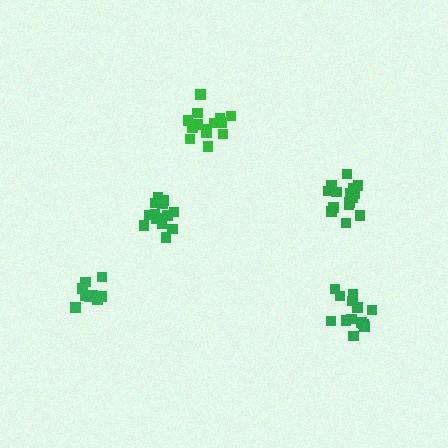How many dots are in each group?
Group 1: 14 dots, Group 2: 13 dots, Group 3: 15 dots, Group 4: 9 dots, Group 5: 13 dots (64 total).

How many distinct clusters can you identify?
There are 5 distinct clusters.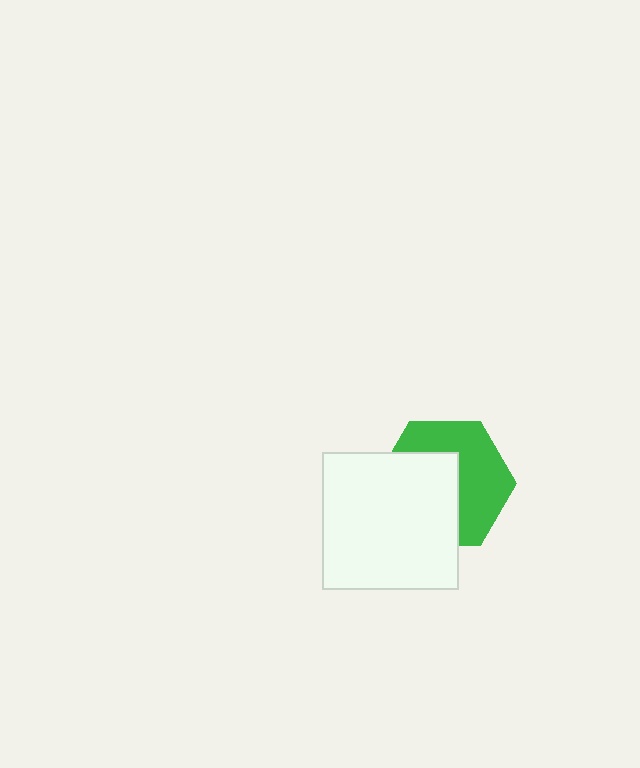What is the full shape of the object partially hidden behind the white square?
The partially hidden object is a green hexagon.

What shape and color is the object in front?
The object in front is a white square.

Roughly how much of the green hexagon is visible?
About half of it is visible (roughly 50%).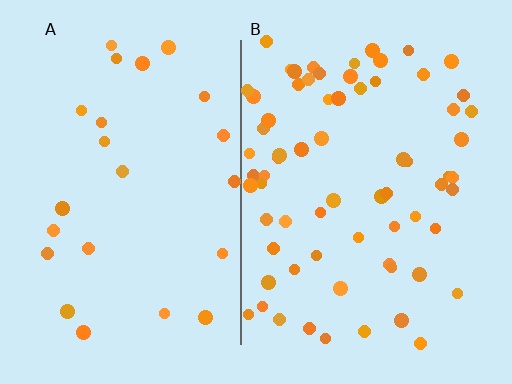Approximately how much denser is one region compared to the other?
Approximately 2.9× — region B over region A.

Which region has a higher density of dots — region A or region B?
B (the right).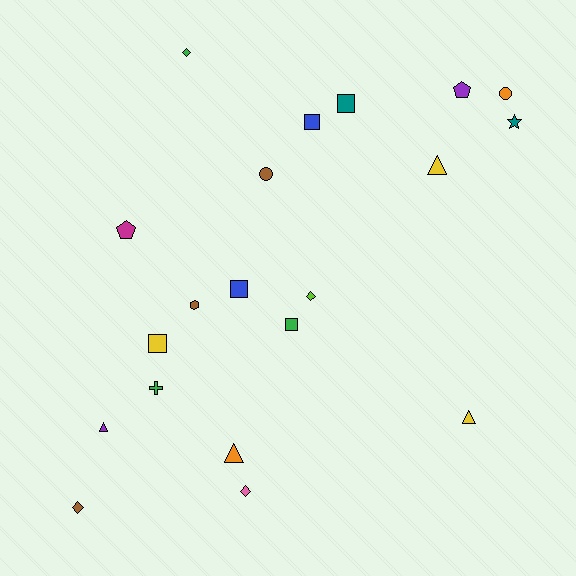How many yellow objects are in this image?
There are 3 yellow objects.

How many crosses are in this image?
There is 1 cross.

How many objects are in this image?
There are 20 objects.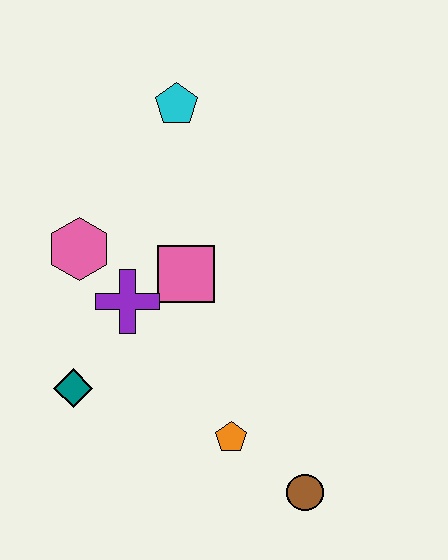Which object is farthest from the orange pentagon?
The cyan pentagon is farthest from the orange pentagon.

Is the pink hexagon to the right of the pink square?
No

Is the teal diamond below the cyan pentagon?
Yes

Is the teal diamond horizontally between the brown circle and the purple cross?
No